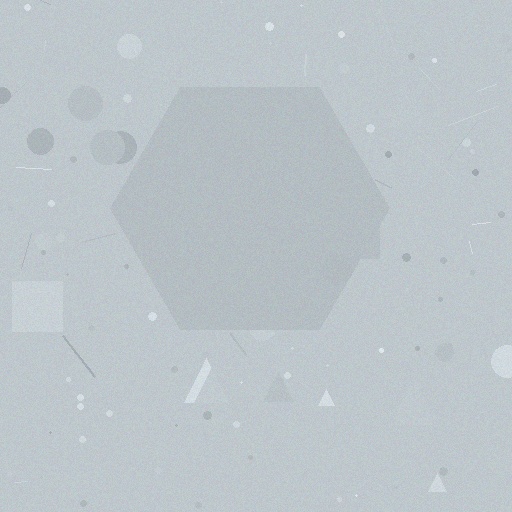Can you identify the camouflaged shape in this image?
The camouflaged shape is a hexagon.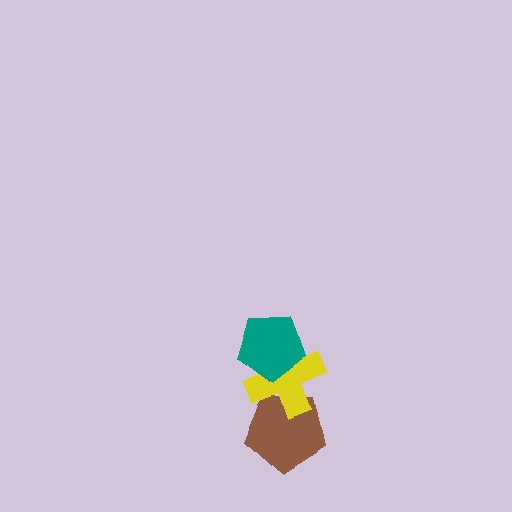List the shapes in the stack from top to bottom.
From top to bottom: the teal pentagon, the yellow cross, the brown pentagon.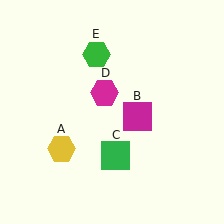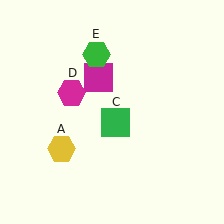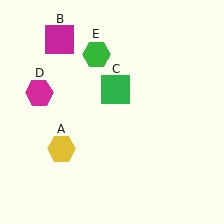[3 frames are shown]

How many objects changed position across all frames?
3 objects changed position: magenta square (object B), green square (object C), magenta hexagon (object D).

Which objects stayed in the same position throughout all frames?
Yellow hexagon (object A) and green hexagon (object E) remained stationary.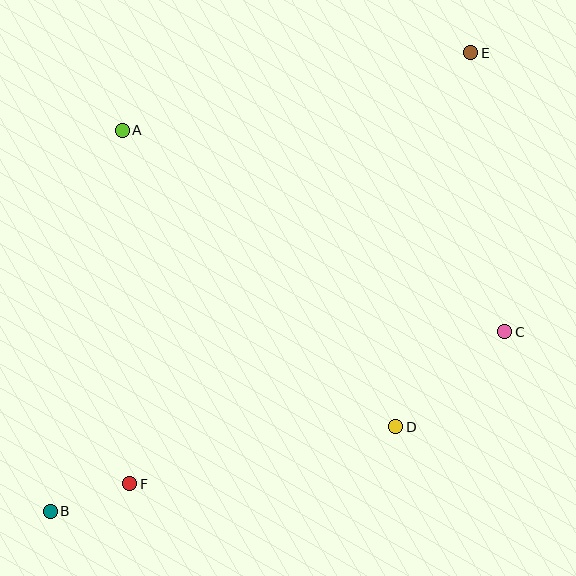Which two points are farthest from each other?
Points B and E are farthest from each other.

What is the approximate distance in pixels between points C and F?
The distance between C and F is approximately 404 pixels.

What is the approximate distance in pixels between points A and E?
The distance between A and E is approximately 357 pixels.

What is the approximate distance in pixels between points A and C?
The distance between A and C is approximately 432 pixels.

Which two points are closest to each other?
Points B and F are closest to each other.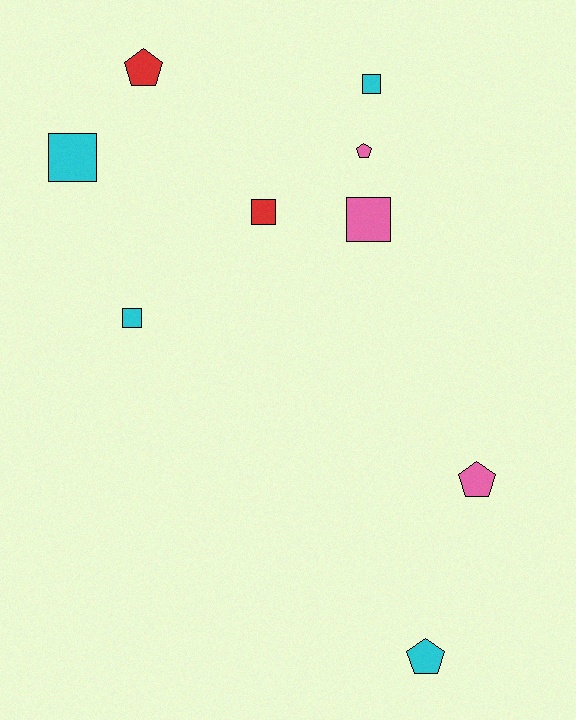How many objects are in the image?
There are 9 objects.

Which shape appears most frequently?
Square, with 5 objects.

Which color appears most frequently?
Cyan, with 4 objects.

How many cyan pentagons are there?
There is 1 cyan pentagon.